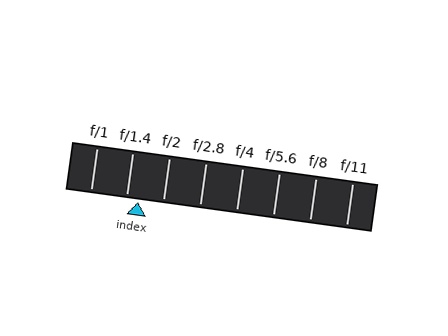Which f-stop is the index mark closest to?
The index mark is closest to f/1.4.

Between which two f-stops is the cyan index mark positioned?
The index mark is between f/1.4 and f/2.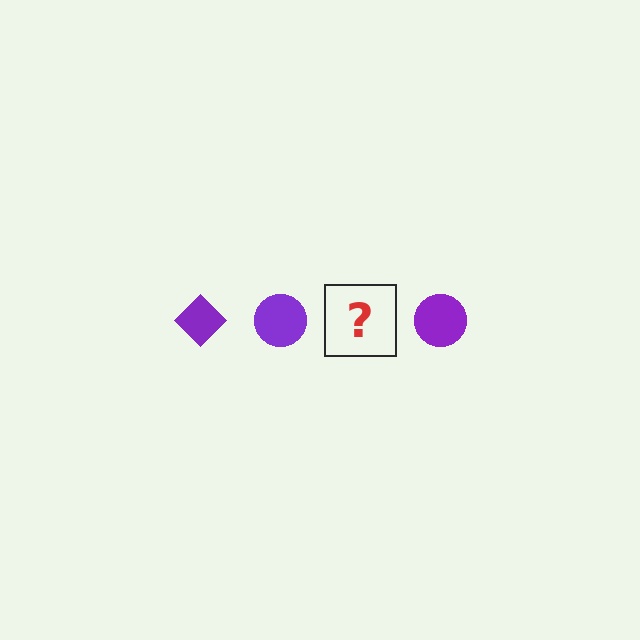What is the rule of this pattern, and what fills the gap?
The rule is that the pattern cycles through diamond, circle shapes in purple. The gap should be filled with a purple diamond.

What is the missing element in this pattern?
The missing element is a purple diamond.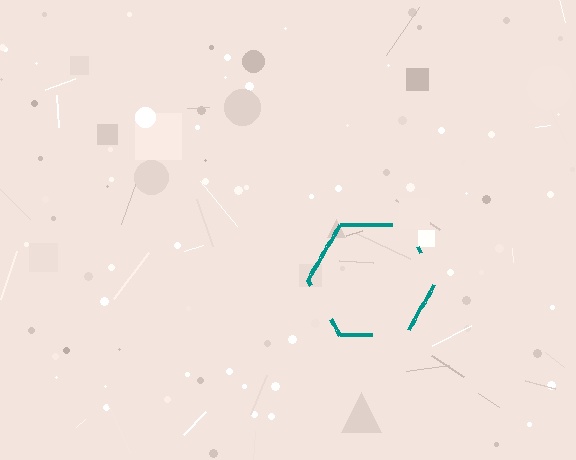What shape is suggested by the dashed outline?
The dashed outline suggests a hexagon.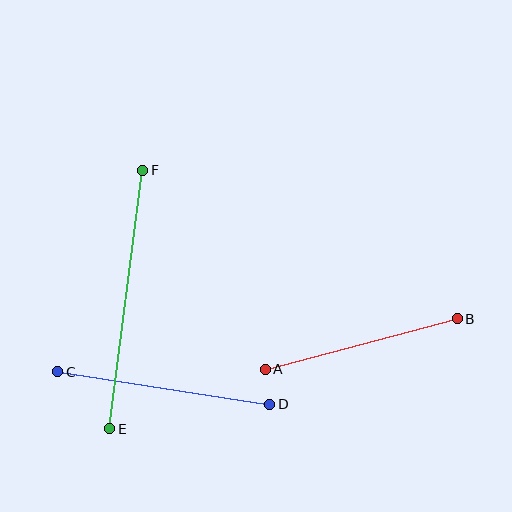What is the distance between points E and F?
The distance is approximately 261 pixels.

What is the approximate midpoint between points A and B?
The midpoint is at approximately (361, 344) pixels.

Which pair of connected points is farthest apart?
Points E and F are farthest apart.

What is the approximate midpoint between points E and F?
The midpoint is at approximately (126, 299) pixels.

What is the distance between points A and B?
The distance is approximately 199 pixels.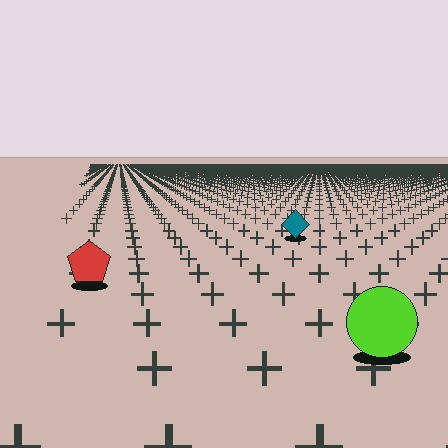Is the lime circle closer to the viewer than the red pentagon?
Yes. The lime circle is closer — you can tell from the texture gradient: the ground texture is coarser near it.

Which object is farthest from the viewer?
The teal diamond is farthest from the viewer. It appears smaller and the ground texture around it is denser.